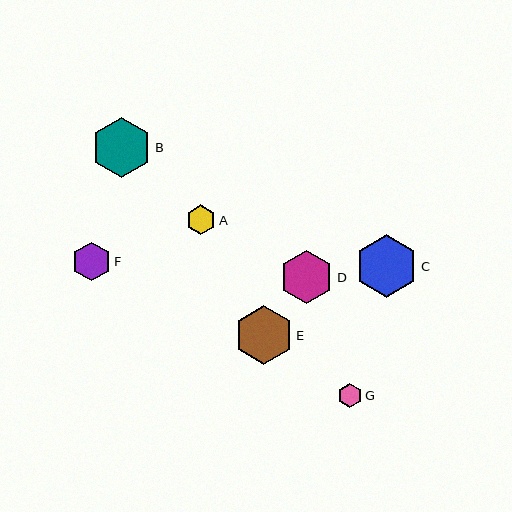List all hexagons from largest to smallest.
From largest to smallest: C, B, E, D, F, A, G.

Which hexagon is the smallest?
Hexagon G is the smallest with a size of approximately 24 pixels.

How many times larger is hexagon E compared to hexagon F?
Hexagon E is approximately 1.5 times the size of hexagon F.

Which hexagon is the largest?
Hexagon C is the largest with a size of approximately 63 pixels.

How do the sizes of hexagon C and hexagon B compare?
Hexagon C and hexagon B are approximately the same size.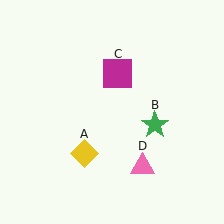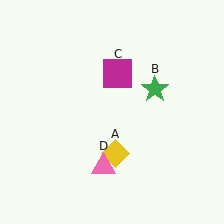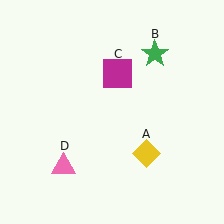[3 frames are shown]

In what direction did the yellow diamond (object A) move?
The yellow diamond (object A) moved right.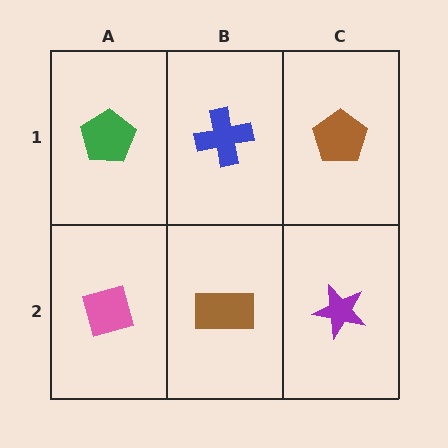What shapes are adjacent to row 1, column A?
A pink diamond (row 2, column A), a blue cross (row 1, column B).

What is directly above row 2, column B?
A blue cross.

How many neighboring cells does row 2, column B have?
3.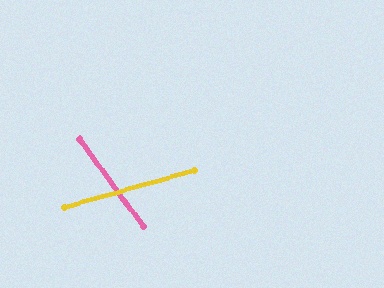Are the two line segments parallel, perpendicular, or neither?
Neither parallel nor perpendicular — they differ by about 70°.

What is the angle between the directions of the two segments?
Approximately 70 degrees.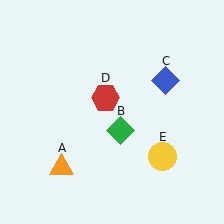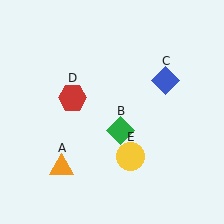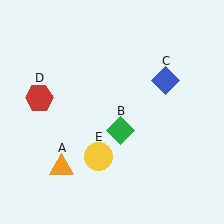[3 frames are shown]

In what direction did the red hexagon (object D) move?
The red hexagon (object D) moved left.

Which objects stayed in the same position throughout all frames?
Orange triangle (object A) and green diamond (object B) and blue diamond (object C) remained stationary.